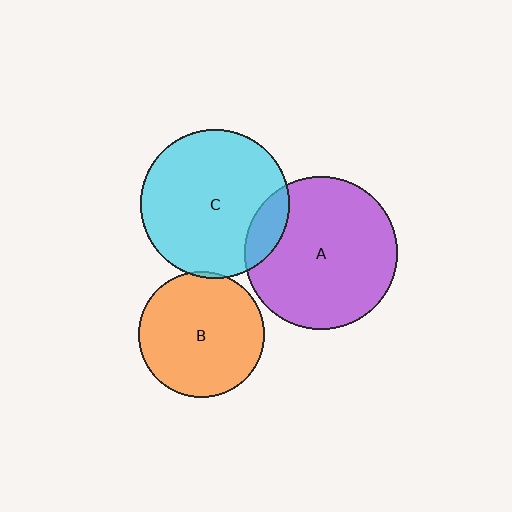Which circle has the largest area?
Circle A (purple).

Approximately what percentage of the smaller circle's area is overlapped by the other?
Approximately 5%.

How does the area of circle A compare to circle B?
Approximately 1.5 times.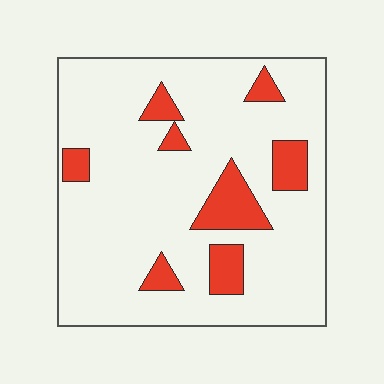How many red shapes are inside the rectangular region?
8.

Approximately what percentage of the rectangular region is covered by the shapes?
Approximately 15%.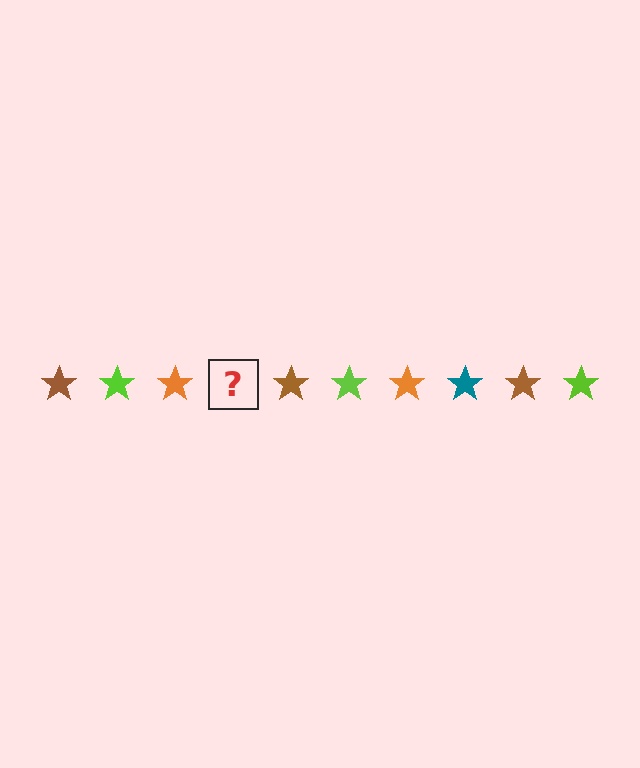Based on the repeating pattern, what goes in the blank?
The blank should be a teal star.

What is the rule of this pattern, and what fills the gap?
The rule is that the pattern cycles through brown, lime, orange, teal stars. The gap should be filled with a teal star.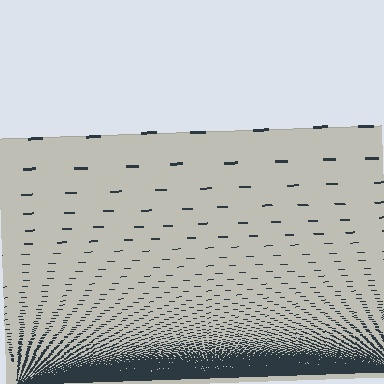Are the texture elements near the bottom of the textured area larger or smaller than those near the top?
Smaller. The gradient is inverted — elements near the bottom are smaller and denser.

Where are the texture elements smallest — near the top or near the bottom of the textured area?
Near the bottom.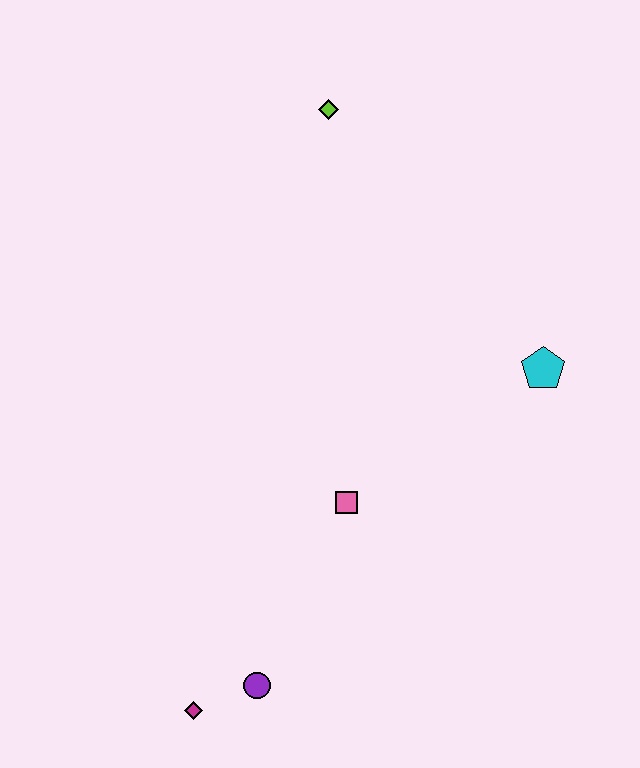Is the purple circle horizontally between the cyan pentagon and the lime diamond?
No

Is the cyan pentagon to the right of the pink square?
Yes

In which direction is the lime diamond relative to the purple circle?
The lime diamond is above the purple circle.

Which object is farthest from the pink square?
The lime diamond is farthest from the pink square.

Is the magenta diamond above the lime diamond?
No